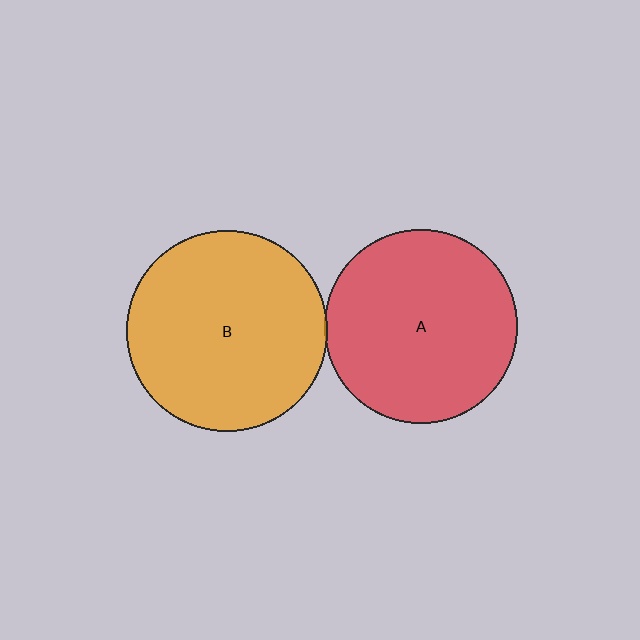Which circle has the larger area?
Circle B (orange).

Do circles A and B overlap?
Yes.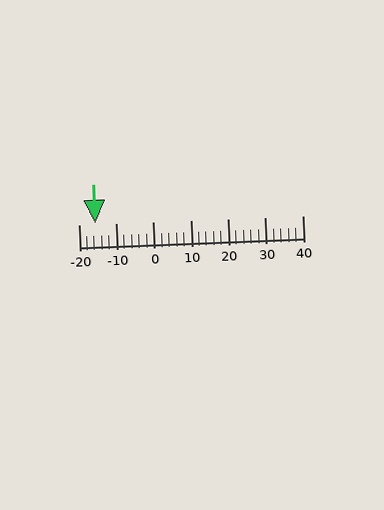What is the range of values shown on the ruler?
The ruler shows values from -20 to 40.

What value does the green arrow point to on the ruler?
The green arrow points to approximately -16.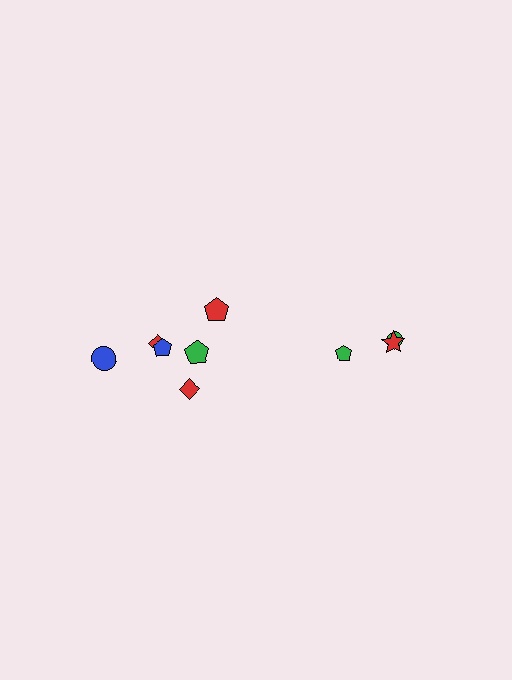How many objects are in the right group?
There are 3 objects.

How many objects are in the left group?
There are 6 objects.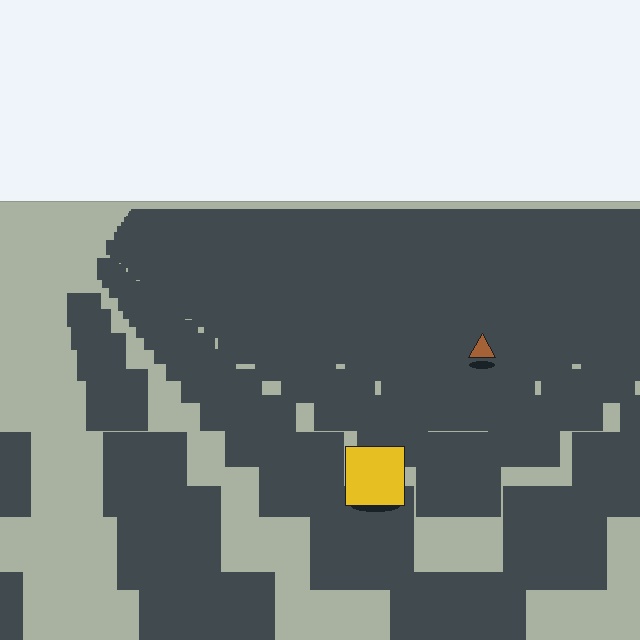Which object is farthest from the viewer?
The brown triangle is farthest from the viewer. It appears smaller and the ground texture around it is denser.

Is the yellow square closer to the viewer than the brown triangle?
Yes. The yellow square is closer — you can tell from the texture gradient: the ground texture is coarser near it.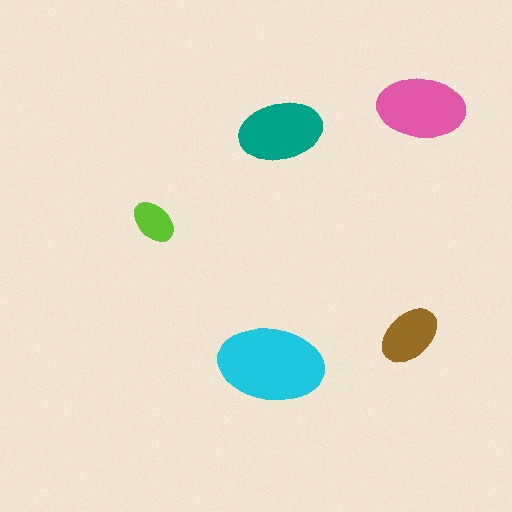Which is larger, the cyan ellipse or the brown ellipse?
The cyan one.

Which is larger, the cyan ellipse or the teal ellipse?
The cyan one.